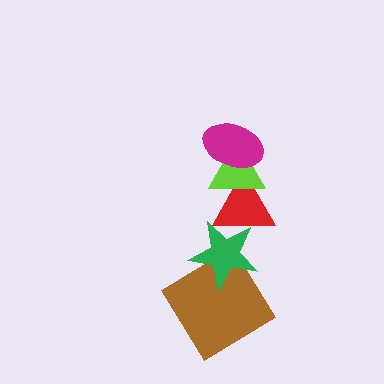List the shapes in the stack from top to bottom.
From top to bottom: the magenta ellipse, the lime triangle, the red triangle, the green star, the brown diamond.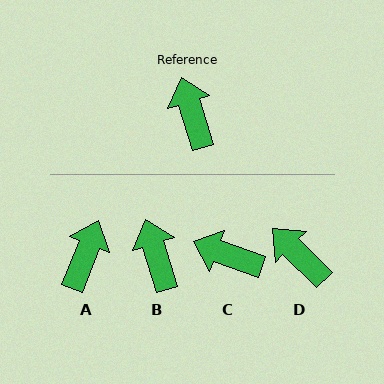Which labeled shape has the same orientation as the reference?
B.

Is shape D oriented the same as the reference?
No, it is off by about 28 degrees.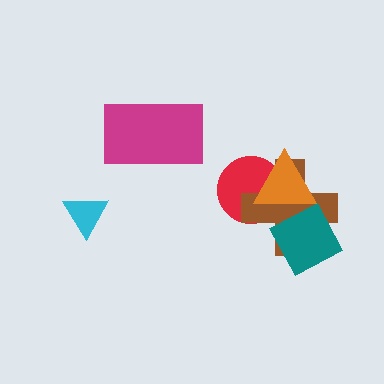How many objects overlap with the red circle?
2 objects overlap with the red circle.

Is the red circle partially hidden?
Yes, it is partially covered by another shape.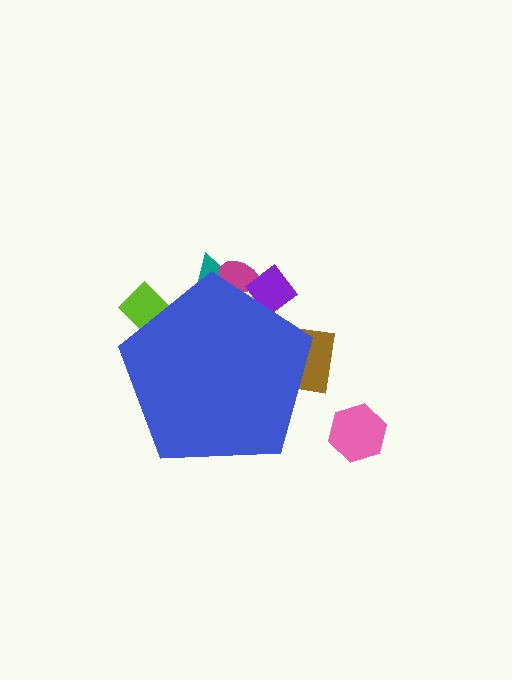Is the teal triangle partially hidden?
Yes, the teal triangle is partially hidden behind the blue pentagon.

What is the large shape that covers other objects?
A blue pentagon.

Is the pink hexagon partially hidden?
No, the pink hexagon is fully visible.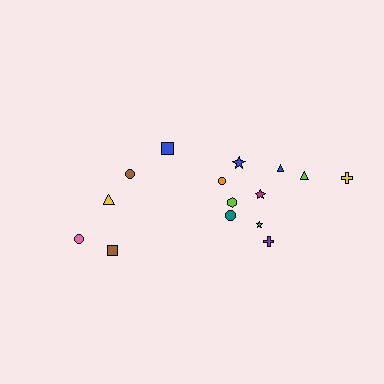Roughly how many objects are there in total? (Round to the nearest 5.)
Roughly 15 objects in total.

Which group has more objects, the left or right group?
The right group.